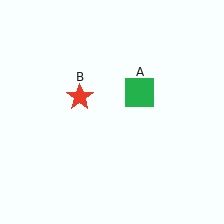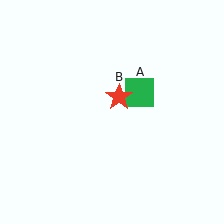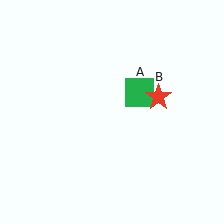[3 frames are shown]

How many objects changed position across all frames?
1 object changed position: red star (object B).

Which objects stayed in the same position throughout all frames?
Green square (object A) remained stationary.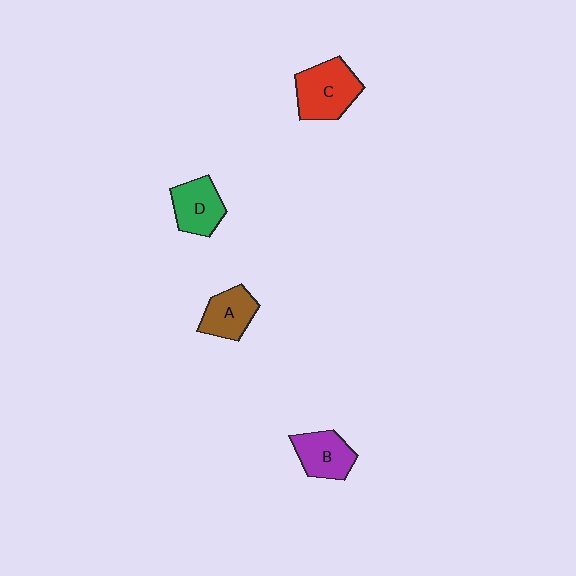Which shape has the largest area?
Shape C (red).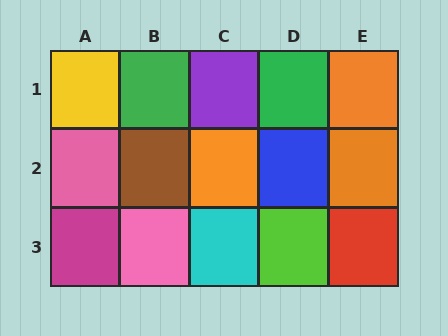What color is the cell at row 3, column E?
Red.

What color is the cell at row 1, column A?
Yellow.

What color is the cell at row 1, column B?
Green.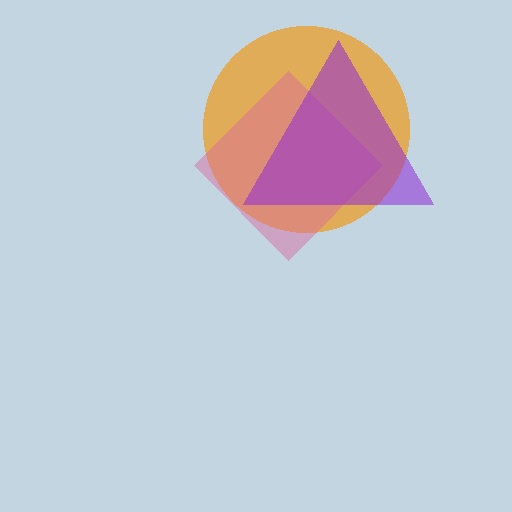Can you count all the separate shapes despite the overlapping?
Yes, there are 3 separate shapes.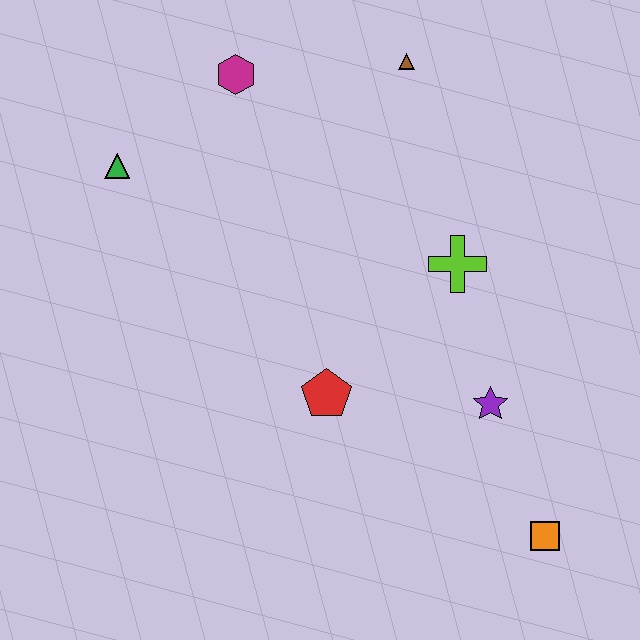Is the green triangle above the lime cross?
Yes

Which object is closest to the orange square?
The purple star is closest to the orange square.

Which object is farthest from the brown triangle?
The orange square is farthest from the brown triangle.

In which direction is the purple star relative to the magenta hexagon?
The purple star is below the magenta hexagon.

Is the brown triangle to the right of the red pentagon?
Yes